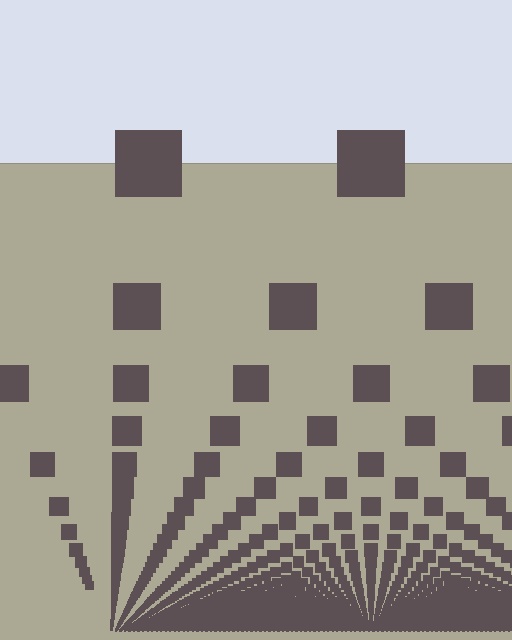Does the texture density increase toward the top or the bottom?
Density increases toward the bottom.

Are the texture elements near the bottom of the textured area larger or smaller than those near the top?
Smaller. The gradient is inverted — elements near the bottom are smaller and denser.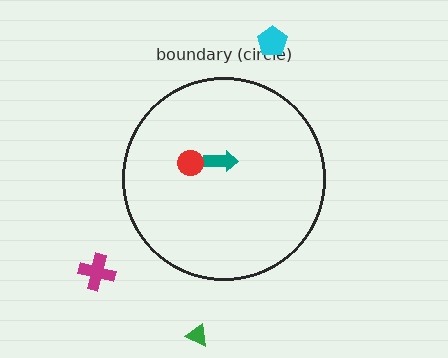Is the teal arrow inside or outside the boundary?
Inside.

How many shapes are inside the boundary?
2 inside, 3 outside.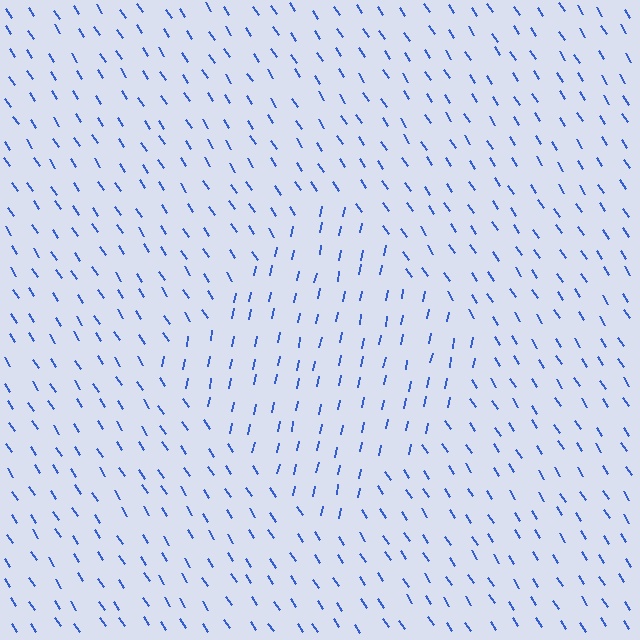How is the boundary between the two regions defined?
The boundary is defined purely by a change in line orientation (approximately 45 degrees difference). All lines are the same color and thickness.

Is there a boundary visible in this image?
Yes, there is a texture boundary formed by a change in line orientation.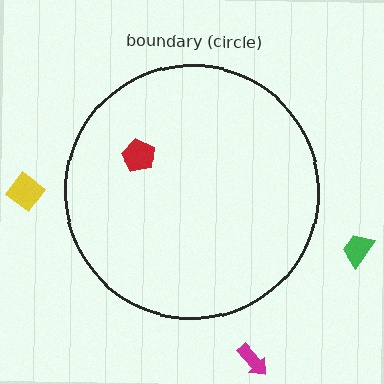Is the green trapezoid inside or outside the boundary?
Outside.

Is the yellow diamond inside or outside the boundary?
Outside.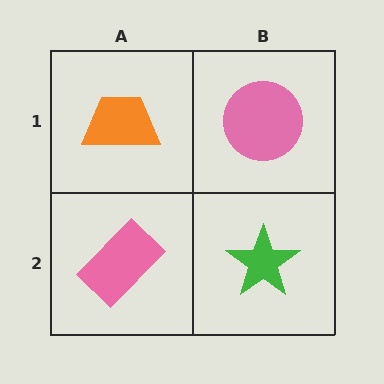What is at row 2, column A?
A pink rectangle.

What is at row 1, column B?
A pink circle.